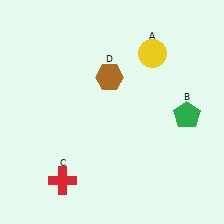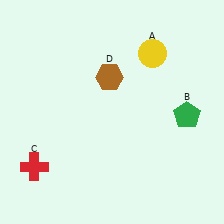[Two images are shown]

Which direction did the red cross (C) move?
The red cross (C) moved left.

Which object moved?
The red cross (C) moved left.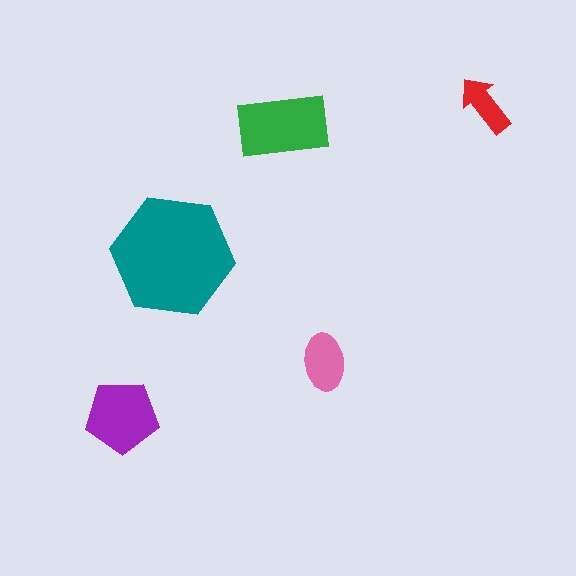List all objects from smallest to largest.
The red arrow, the pink ellipse, the purple pentagon, the green rectangle, the teal hexagon.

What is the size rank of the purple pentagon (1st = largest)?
3rd.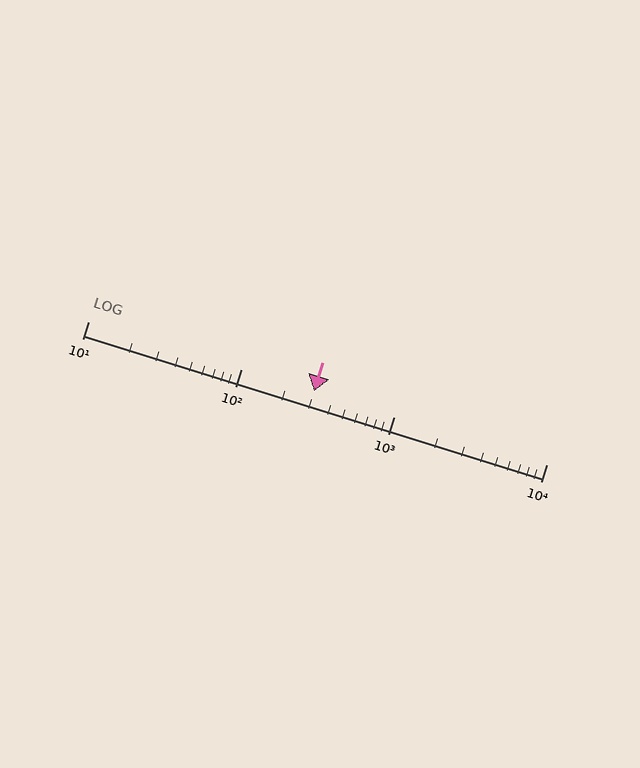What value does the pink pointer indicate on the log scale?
The pointer indicates approximately 300.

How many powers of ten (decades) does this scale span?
The scale spans 3 decades, from 10 to 10000.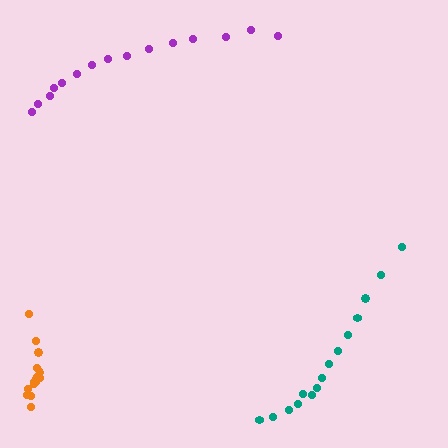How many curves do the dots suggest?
There are 3 distinct paths.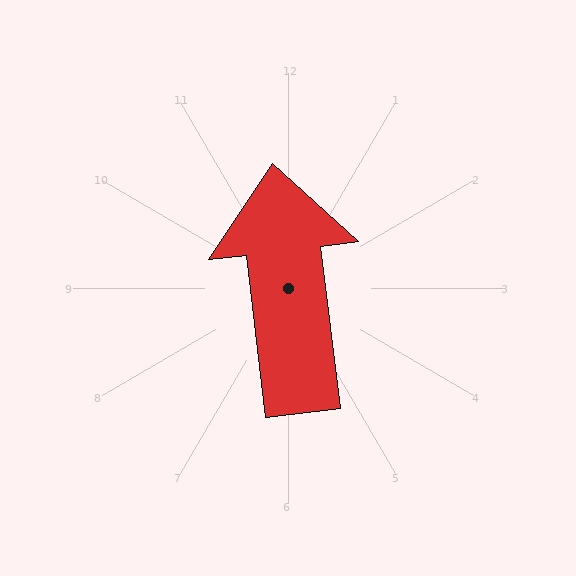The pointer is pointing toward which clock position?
Roughly 12 o'clock.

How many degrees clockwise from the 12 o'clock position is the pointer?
Approximately 353 degrees.